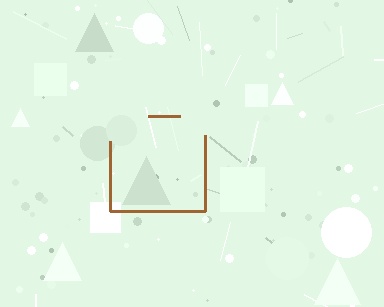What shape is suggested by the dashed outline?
The dashed outline suggests a square.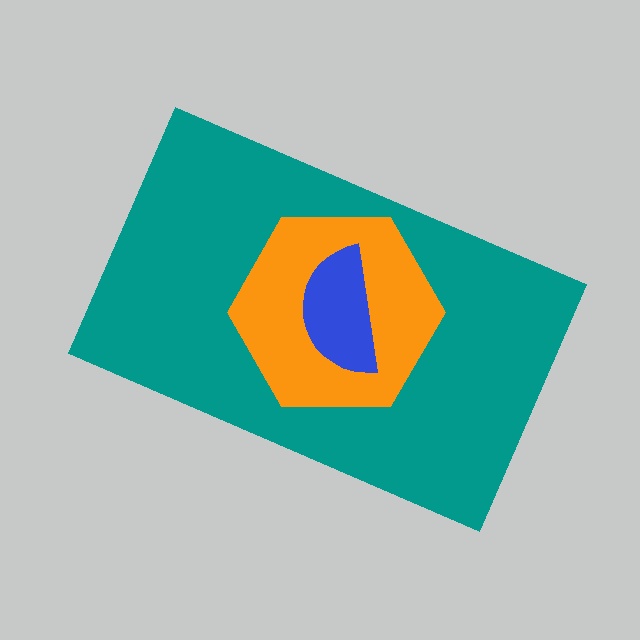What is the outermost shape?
The teal rectangle.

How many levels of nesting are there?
3.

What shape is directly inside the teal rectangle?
The orange hexagon.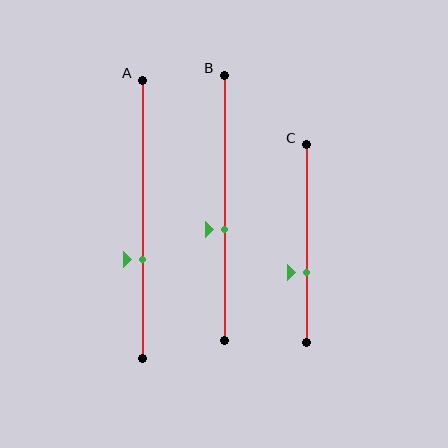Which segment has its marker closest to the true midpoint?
Segment B has its marker closest to the true midpoint.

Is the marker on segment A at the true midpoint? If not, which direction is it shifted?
No, the marker on segment A is shifted downward by about 15% of the segment length.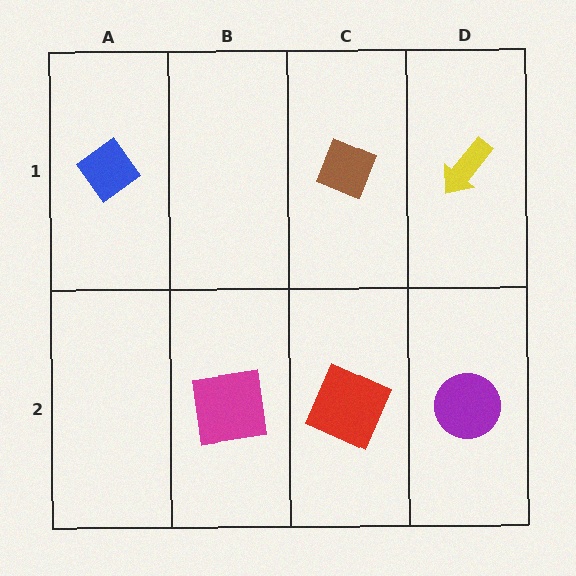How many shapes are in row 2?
3 shapes.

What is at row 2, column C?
A red square.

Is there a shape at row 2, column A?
No, that cell is empty.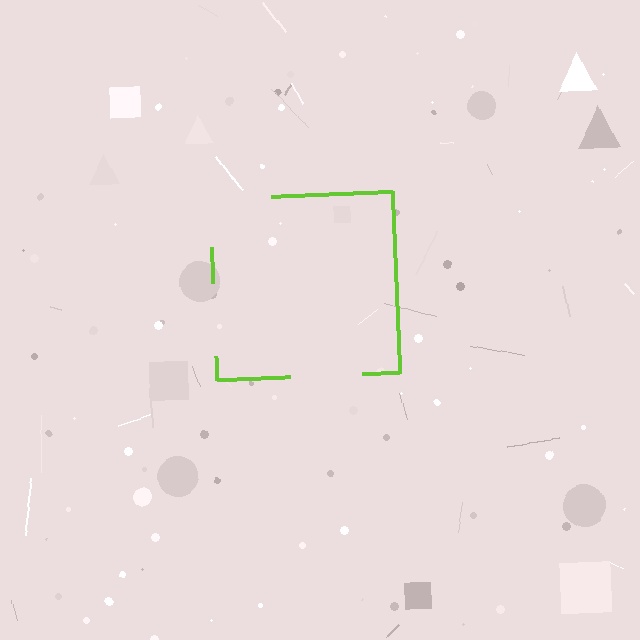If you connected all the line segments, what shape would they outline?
They would outline a square.